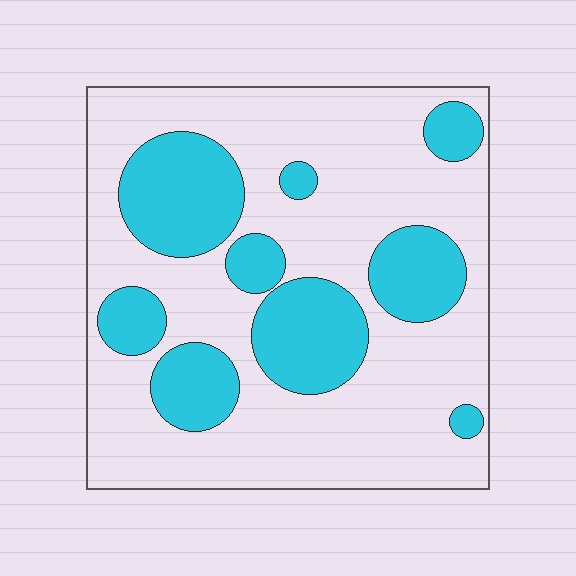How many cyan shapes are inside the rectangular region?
9.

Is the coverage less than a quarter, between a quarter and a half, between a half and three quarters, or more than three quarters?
Between a quarter and a half.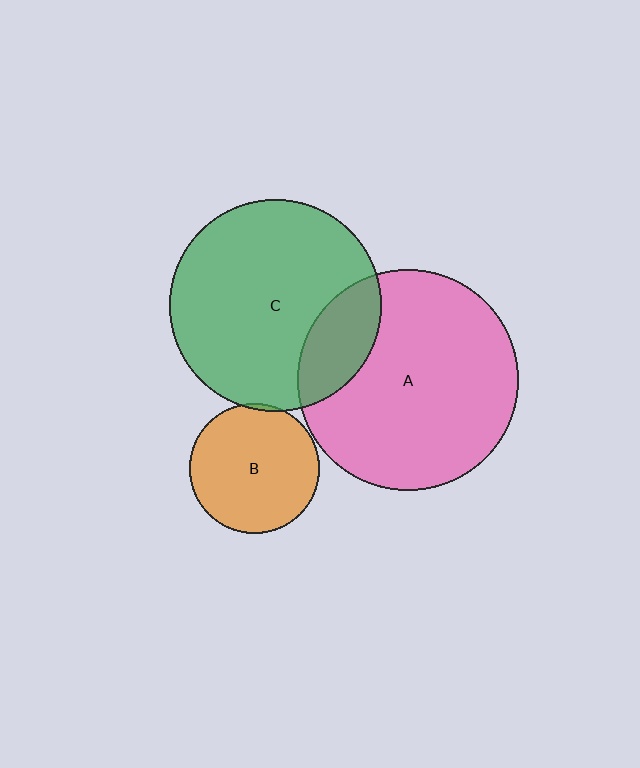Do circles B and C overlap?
Yes.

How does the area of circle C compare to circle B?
Approximately 2.6 times.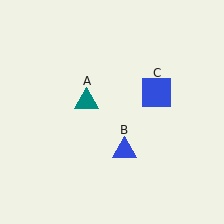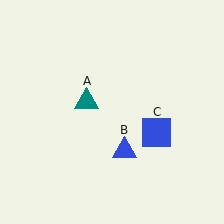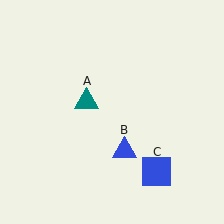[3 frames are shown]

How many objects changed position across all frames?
1 object changed position: blue square (object C).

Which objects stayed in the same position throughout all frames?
Teal triangle (object A) and blue triangle (object B) remained stationary.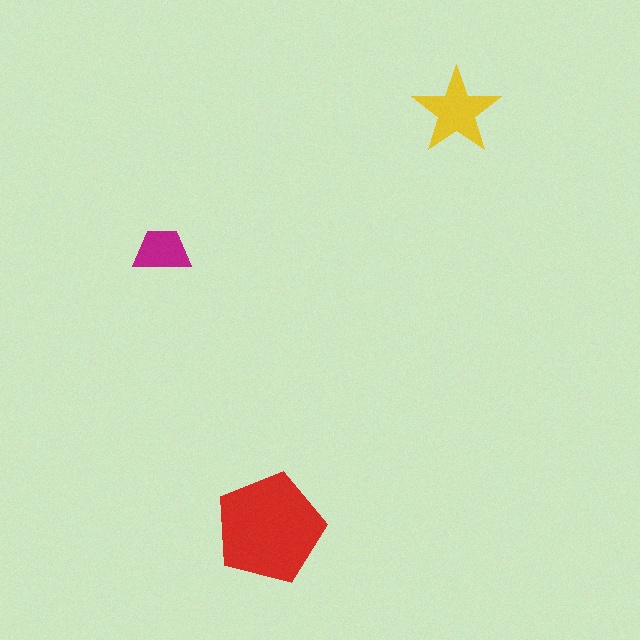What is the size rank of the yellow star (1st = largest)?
2nd.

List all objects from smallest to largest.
The magenta trapezoid, the yellow star, the red pentagon.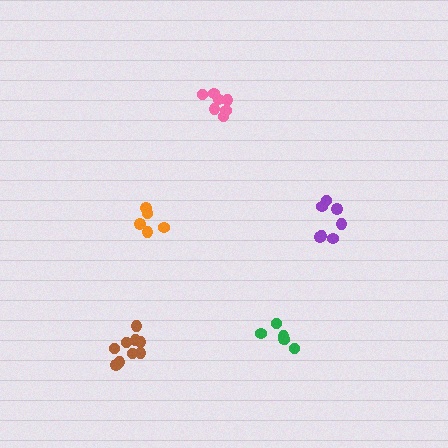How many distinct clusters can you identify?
There are 5 distinct clusters.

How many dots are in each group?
Group 1: 5 dots, Group 2: 9 dots, Group 3: 7 dots, Group 4: 7 dots, Group 5: 6 dots (34 total).